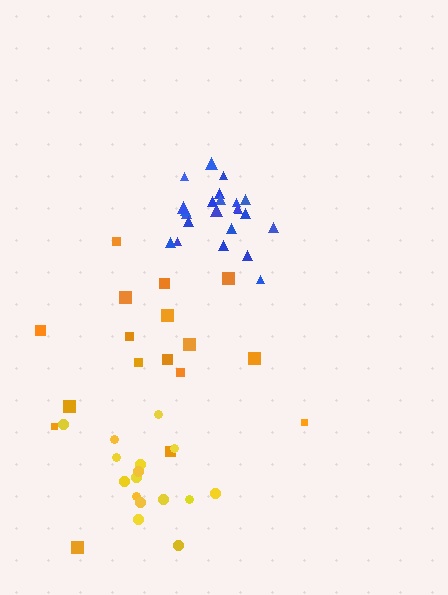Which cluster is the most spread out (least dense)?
Orange.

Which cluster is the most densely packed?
Blue.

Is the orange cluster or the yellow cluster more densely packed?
Yellow.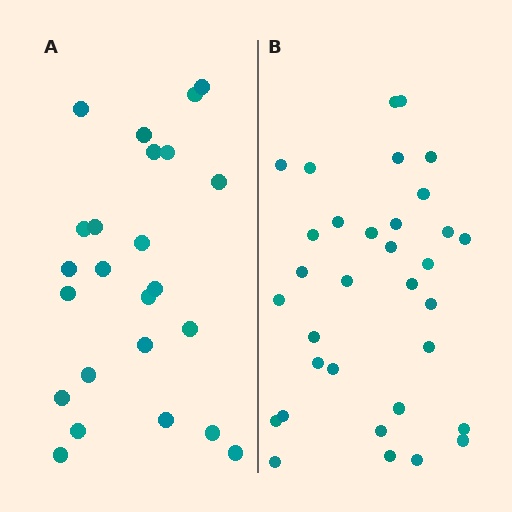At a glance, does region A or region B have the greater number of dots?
Region B (the right region) has more dots.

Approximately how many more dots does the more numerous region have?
Region B has roughly 8 or so more dots than region A.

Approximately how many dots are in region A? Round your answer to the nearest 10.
About 20 dots. (The exact count is 24, which rounds to 20.)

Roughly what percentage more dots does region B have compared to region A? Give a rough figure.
About 40% more.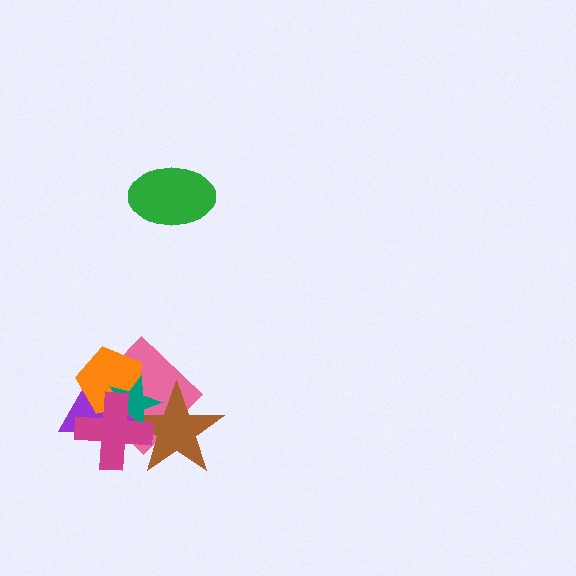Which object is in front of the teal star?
The magenta cross is in front of the teal star.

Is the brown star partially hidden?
Yes, it is partially covered by another shape.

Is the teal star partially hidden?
Yes, it is partially covered by another shape.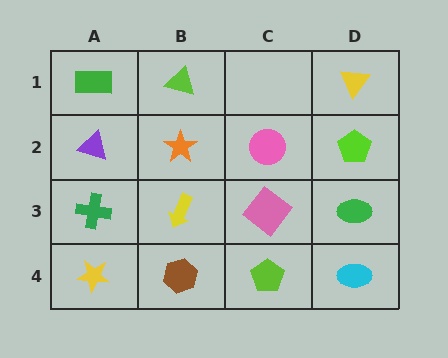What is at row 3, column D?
A green ellipse.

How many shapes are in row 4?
4 shapes.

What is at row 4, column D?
A cyan ellipse.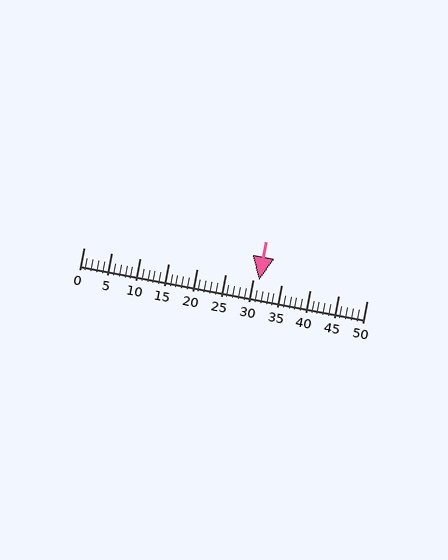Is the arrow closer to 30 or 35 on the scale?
The arrow is closer to 30.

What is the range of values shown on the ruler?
The ruler shows values from 0 to 50.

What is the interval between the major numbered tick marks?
The major tick marks are spaced 5 units apart.